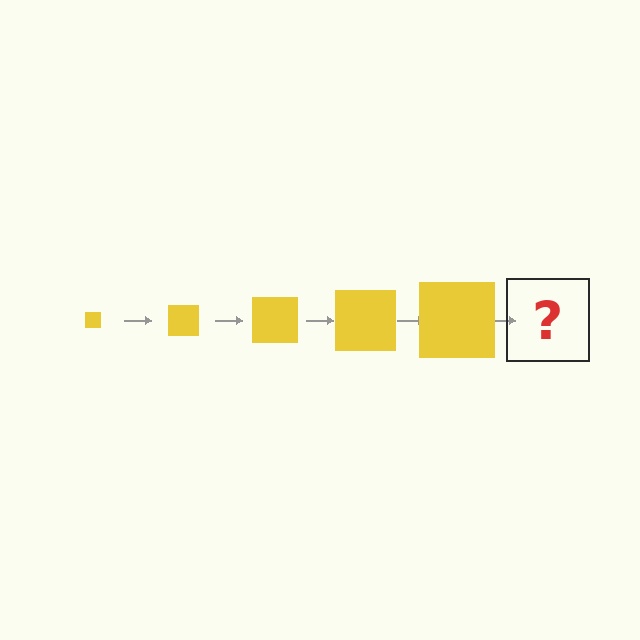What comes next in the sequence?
The next element should be a yellow square, larger than the previous one.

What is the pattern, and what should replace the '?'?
The pattern is that the square gets progressively larger each step. The '?' should be a yellow square, larger than the previous one.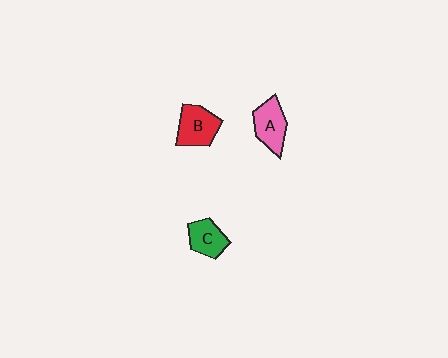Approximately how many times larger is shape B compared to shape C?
Approximately 1.3 times.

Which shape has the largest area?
Shape B (red).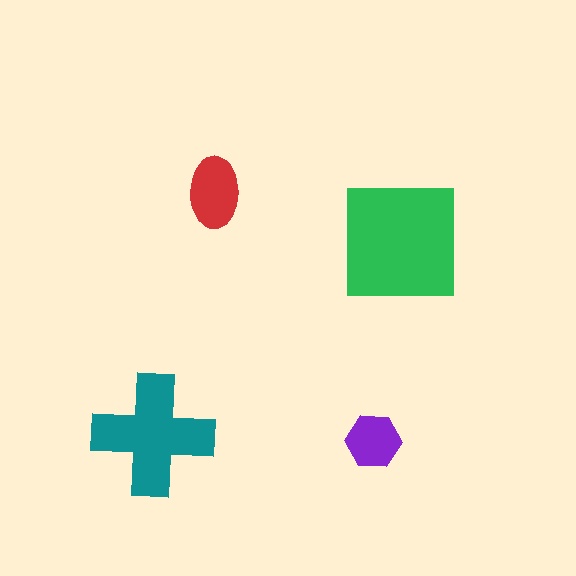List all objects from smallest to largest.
The purple hexagon, the red ellipse, the teal cross, the green square.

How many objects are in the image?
There are 4 objects in the image.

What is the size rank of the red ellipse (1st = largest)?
3rd.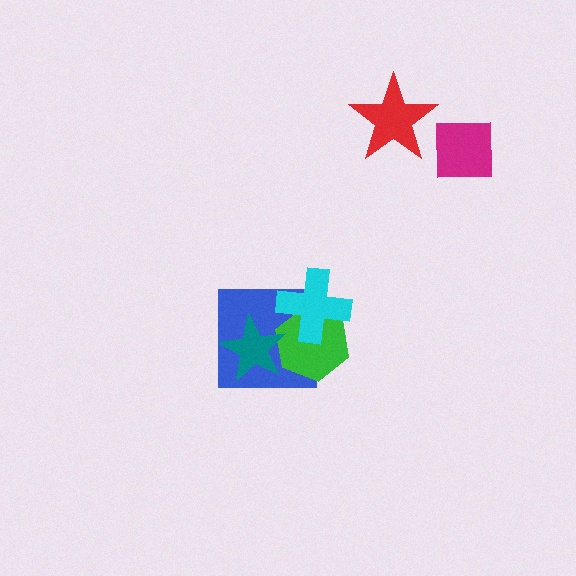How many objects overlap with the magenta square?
1 object overlaps with the magenta square.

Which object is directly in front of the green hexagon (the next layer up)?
The teal star is directly in front of the green hexagon.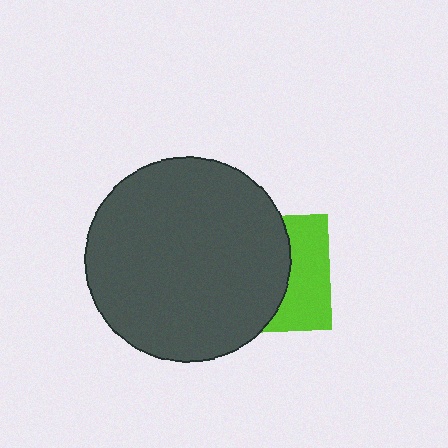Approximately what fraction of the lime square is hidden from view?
Roughly 61% of the lime square is hidden behind the dark gray circle.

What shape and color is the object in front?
The object in front is a dark gray circle.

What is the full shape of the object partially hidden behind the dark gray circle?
The partially hidden object is a lime square.